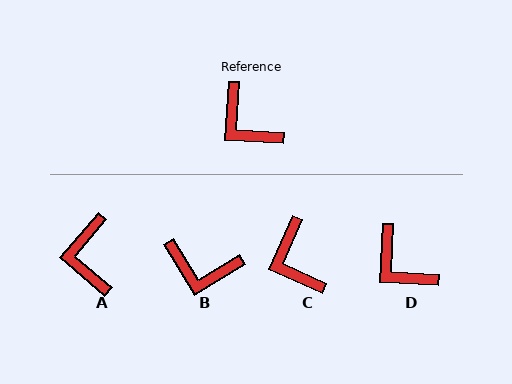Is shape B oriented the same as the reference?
No, it is off by about 35 degrees.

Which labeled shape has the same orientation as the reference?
D.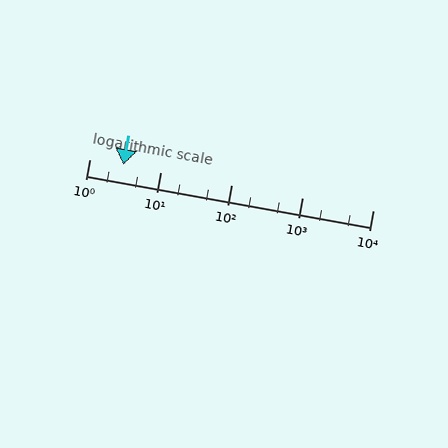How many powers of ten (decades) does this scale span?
The scale spans 4 decades, from 1 to 10000.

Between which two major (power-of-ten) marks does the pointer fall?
The pointer is between 1 and 10.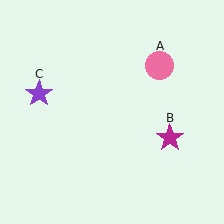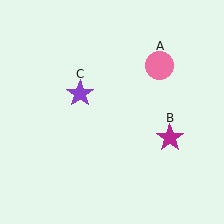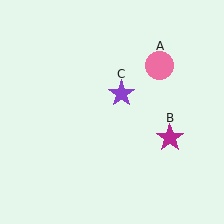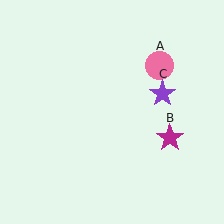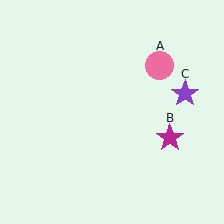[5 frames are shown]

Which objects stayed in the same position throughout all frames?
Pink circle (object A) and magenta star (object B) remained stationary.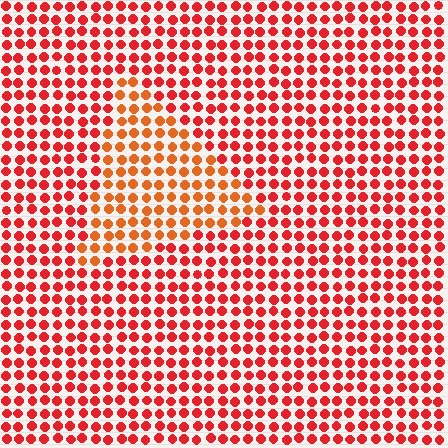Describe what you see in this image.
The image is filled with small red elements in a uniform arrangement. A triangle-shaped region is visible where the elements are tinted to a slightly different hue, forming a subtle color boundary.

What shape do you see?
I see a triangle.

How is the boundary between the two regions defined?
The boundary is defined purely by a slight shift in hue (about 25 degrees). Spacing, size, and orientation are identical on both sides.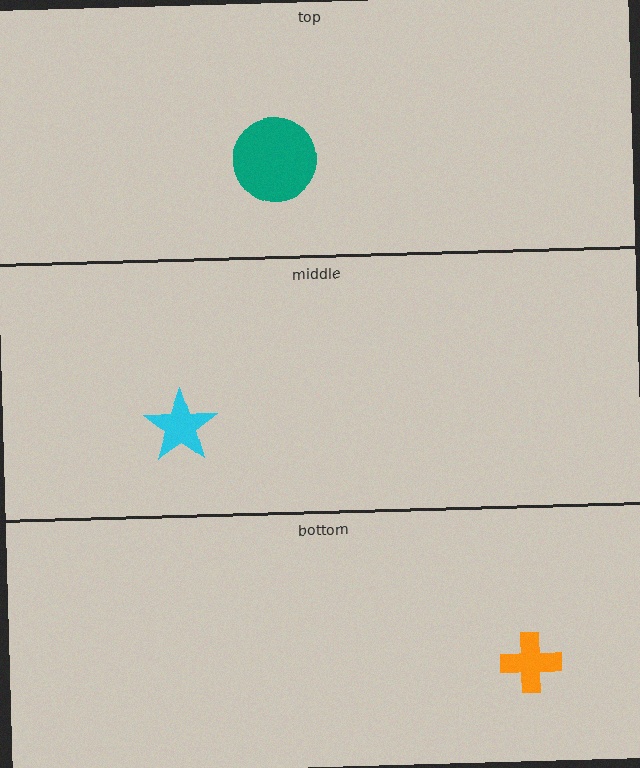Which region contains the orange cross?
The bottom region.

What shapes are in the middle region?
The cyan star.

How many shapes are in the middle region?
1.